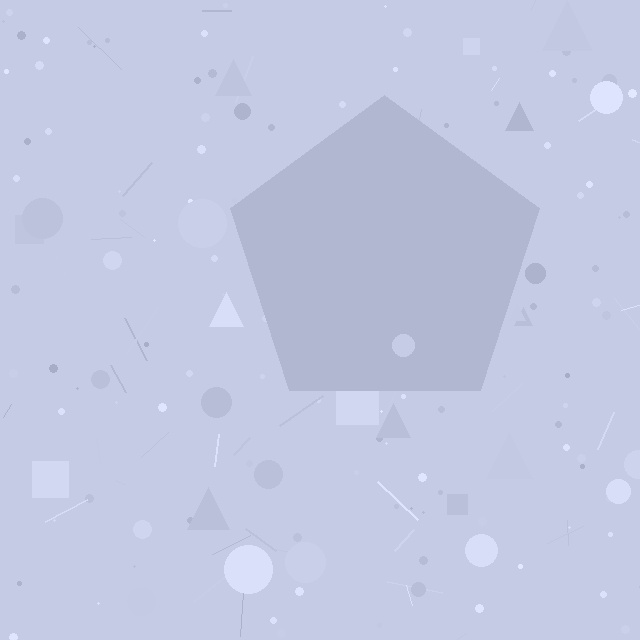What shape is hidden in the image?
A pentagon is hidden in the image.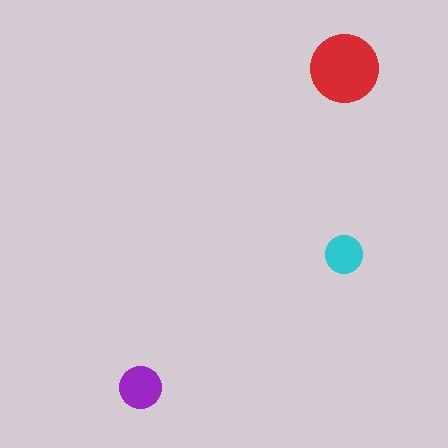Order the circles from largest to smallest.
the red one, the purple one, the cyan one.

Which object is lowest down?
The purple circle is bottommost.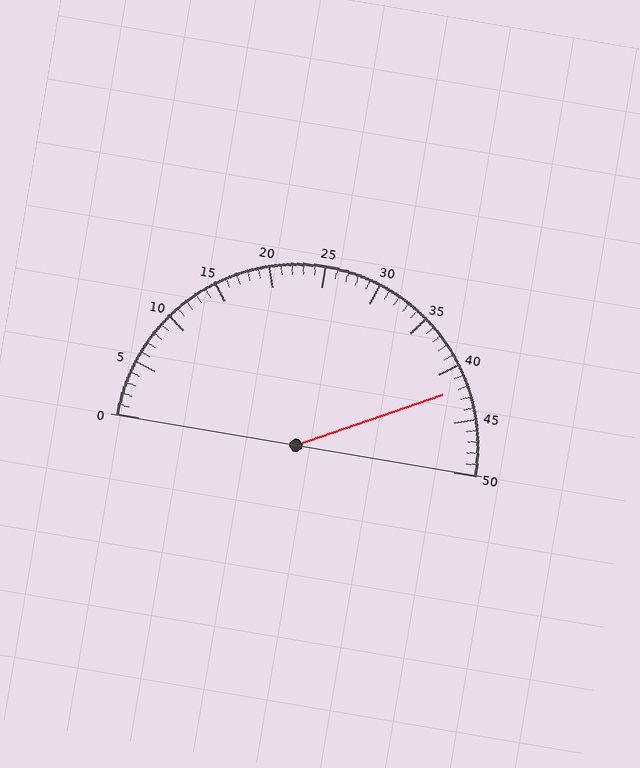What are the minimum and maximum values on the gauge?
The gauge ranges from 0 to 50.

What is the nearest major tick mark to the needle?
The nearest major tick mark is 40.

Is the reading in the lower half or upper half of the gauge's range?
The reading is in the upper half of the range (0 to 50).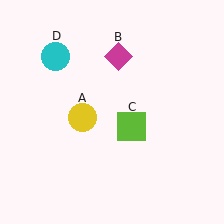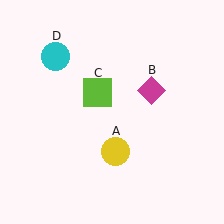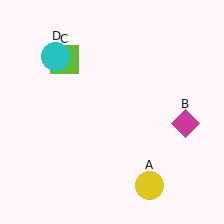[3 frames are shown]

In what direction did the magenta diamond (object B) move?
The magenta diamond (object B) moved down and to the right.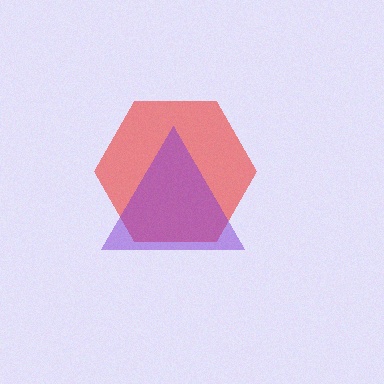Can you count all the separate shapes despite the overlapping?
Yes, there are 2 separate shapes.